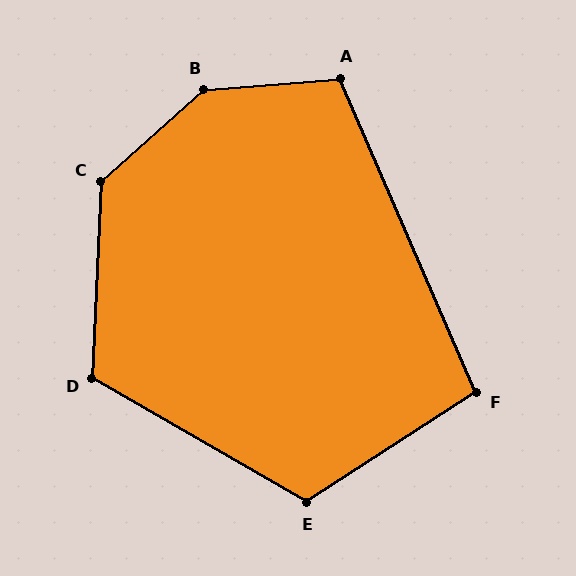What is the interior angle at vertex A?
Approximately 109 degrees (obtuse).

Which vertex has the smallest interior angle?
F, at approximately 100 degrees.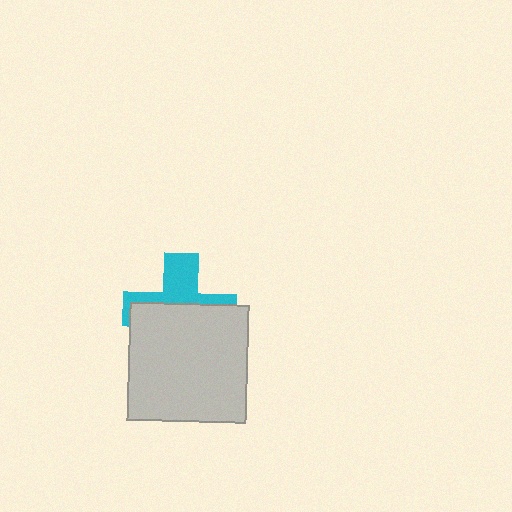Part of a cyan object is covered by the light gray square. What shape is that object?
It is a cross.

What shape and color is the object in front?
The object in front is a light gray square.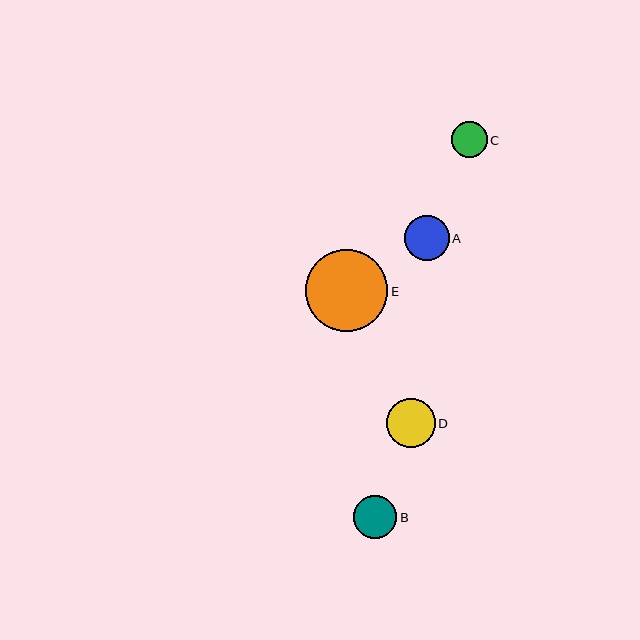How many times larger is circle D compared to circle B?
Circle D is approximately 1.1 times the size of circle B.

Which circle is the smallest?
Circle C is the smallest with a size of approximately 36 pixels.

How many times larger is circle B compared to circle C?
Circle B is approximately 1.2 times the size of circle C.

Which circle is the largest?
Circle E is the largest with a size of approximately 83 pixels.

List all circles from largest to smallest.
From largest to smallest: E, D, A, B, C.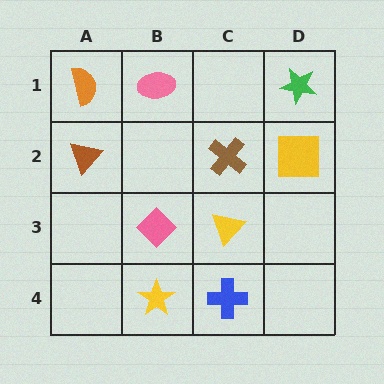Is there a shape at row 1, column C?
No, that cell is empty.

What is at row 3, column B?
A pink diamond.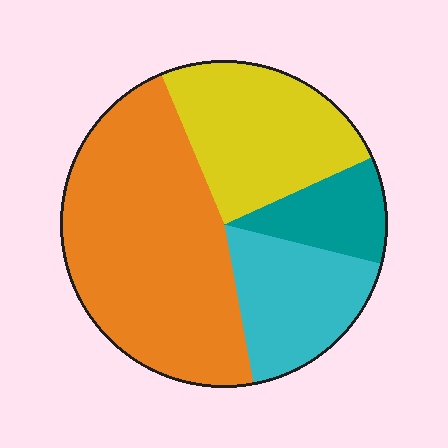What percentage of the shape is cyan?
Cyan covers about 20% of the shape.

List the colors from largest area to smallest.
From largest to smallest: orange, yellow, cyan, teal.